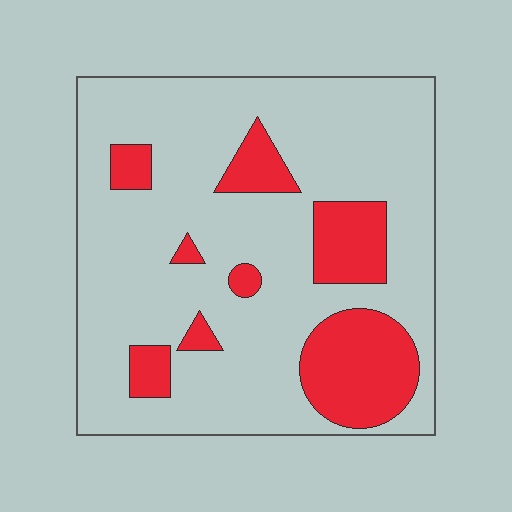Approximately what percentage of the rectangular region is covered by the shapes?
Approximately 20%.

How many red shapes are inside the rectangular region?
8.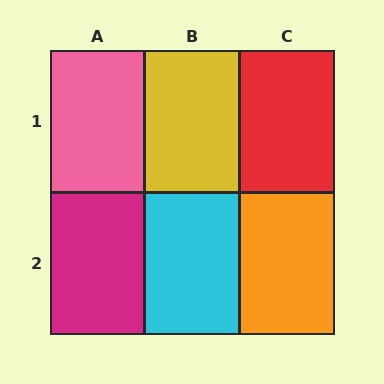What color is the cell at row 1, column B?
Yellow.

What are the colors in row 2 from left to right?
Magenta, cyan, orange.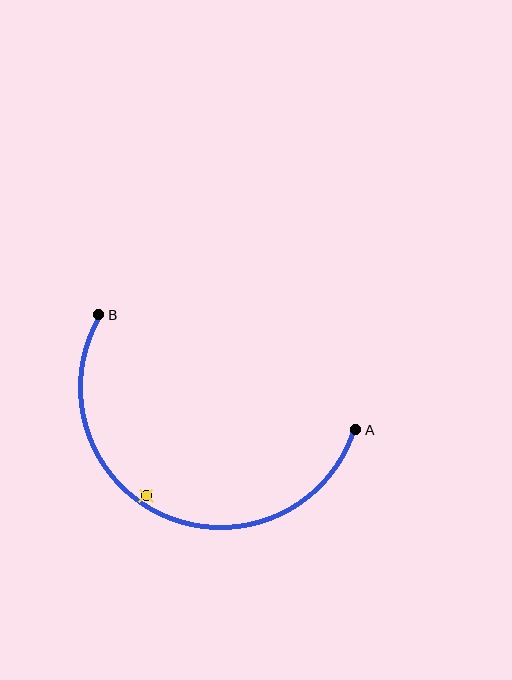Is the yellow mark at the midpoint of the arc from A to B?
No — the yellow mark does not lie on the arc at all. It sits slightly inside the curve.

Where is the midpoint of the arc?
The arc midpoint is the point on the curve farthest from the straight line joining A and B. It sits below that line.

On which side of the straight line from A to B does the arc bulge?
The arc bulges below the straight line connecting A and B.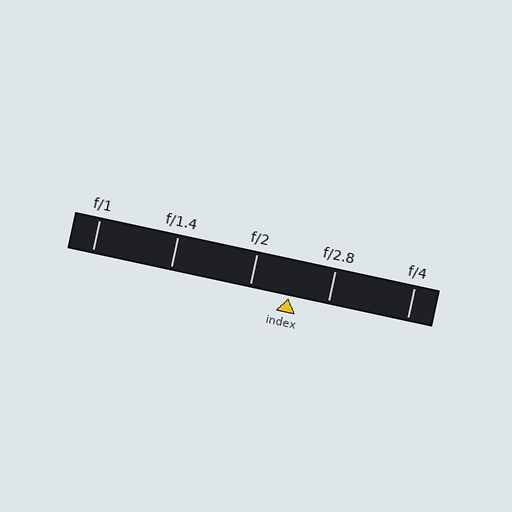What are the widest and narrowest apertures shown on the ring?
The widest aperture shown is f/1 and the narrowest is f/4.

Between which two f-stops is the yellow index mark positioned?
The index mark is between f/2 and f/2.8.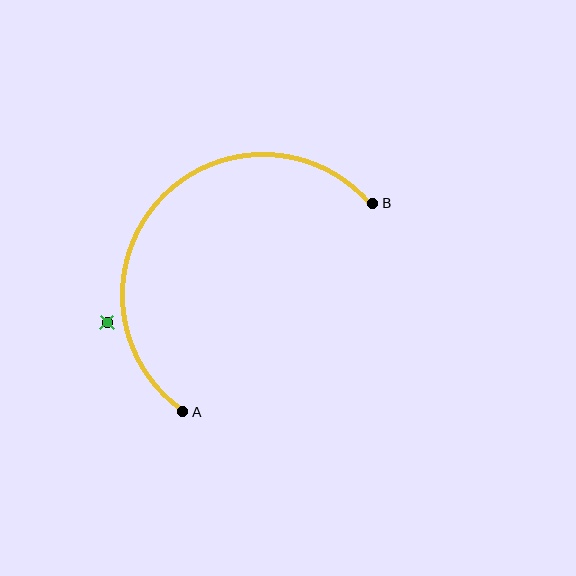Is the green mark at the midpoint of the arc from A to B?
No — the green mark does not lie on the arc at all. It sits slightly outside the curve.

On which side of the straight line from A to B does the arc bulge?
The arc bulges above and to the left of the straight line connecting A and B.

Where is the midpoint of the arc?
The arc midpoint is the point on the curve farthest from the straight line joining A and B. It sits above and to the left of that line.